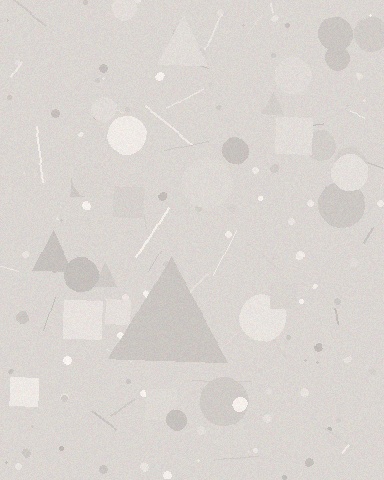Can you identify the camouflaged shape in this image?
The camouflaged shape is a triangle.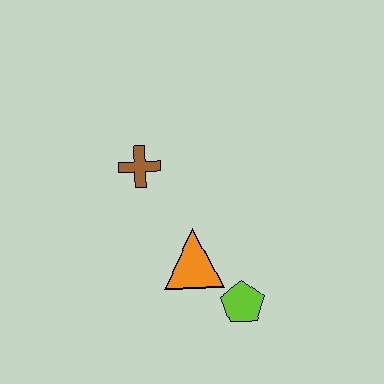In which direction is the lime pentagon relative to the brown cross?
The lime pentagon is below the brown cross.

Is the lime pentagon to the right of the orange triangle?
Yes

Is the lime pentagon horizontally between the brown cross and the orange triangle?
No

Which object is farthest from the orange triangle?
The brown cross is farthest from the orange triangle.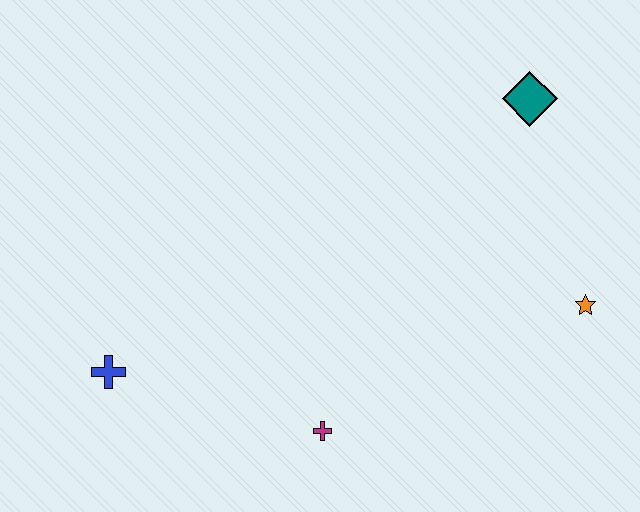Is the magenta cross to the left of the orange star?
Yes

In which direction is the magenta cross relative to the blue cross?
The magenta cross is to the right of the blue cross.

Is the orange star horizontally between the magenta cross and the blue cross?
No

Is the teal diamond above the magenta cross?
Yes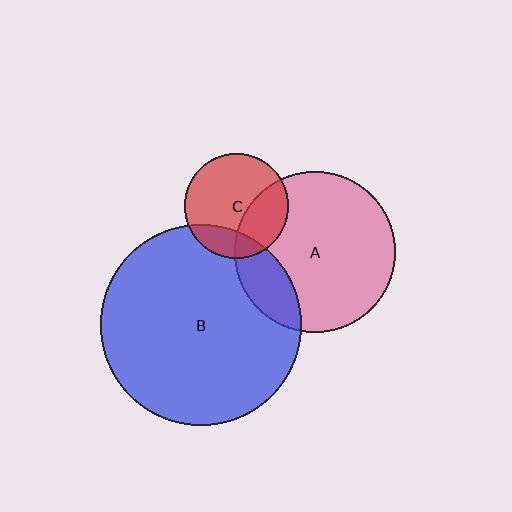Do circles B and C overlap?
Yes.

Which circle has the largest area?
Circle B (blue).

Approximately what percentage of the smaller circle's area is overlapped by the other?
Approximately 20%.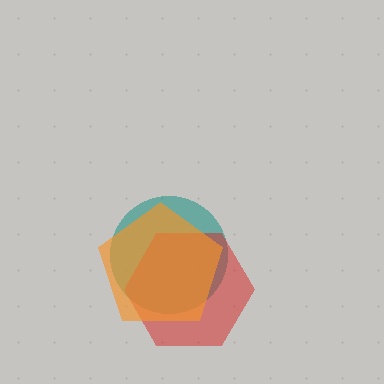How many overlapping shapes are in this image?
There are 3 overlapping shapes in the image.